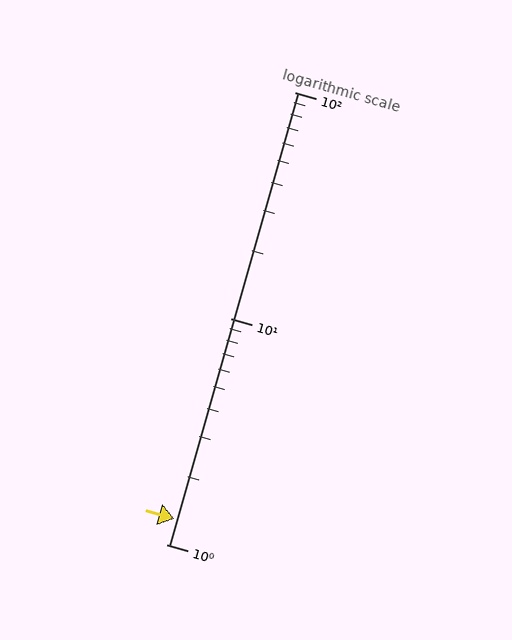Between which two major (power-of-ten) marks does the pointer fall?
The pointer is between 1 and 10.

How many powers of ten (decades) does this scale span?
The scale spans 2 decades, from 1 to 100.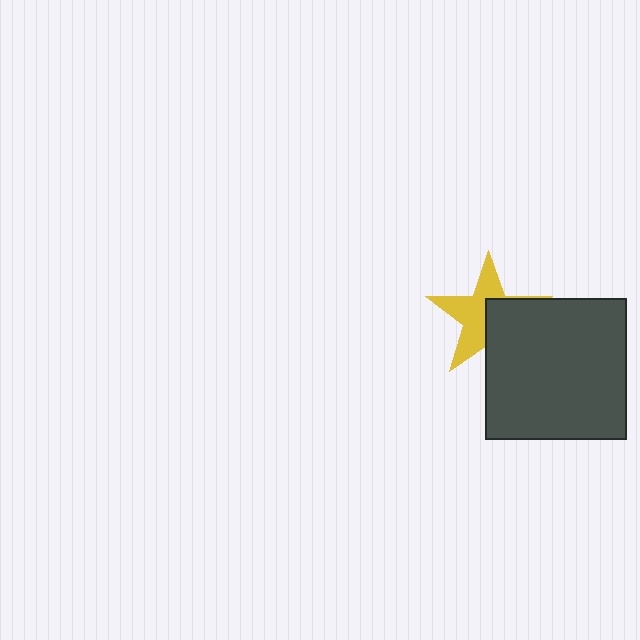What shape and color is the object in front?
The object in front is a dark gray rectangle.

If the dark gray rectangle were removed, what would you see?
You would see the complete yellow star.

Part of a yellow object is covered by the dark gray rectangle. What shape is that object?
It is a star.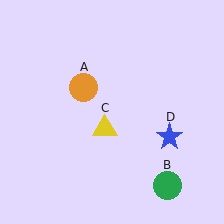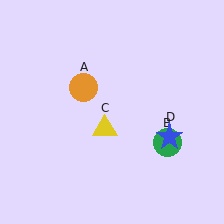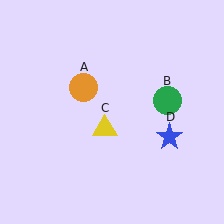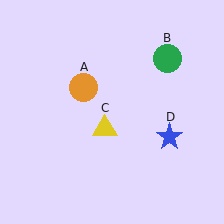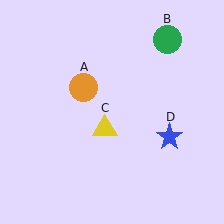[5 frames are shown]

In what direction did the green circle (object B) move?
The green circle (object B) moved up.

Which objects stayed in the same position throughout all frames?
Orange circle (object A) and yellow triangle (object C) and blue star (object D) remained stationary.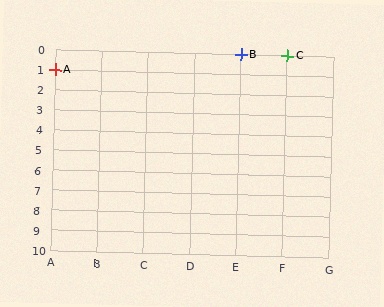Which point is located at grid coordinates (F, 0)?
Point C is at (F, 0).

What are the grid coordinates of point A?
Point A is at grid coordinates (A, 1).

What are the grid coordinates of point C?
Point C is at grid coordinates (F, 0).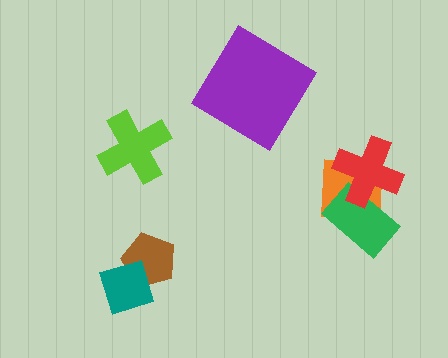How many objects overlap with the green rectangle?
2 objects overlap with the green rectangle.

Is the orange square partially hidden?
Yes, it is partially covered by another shape.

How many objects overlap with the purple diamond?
0 objects overlap with the purple diamond.